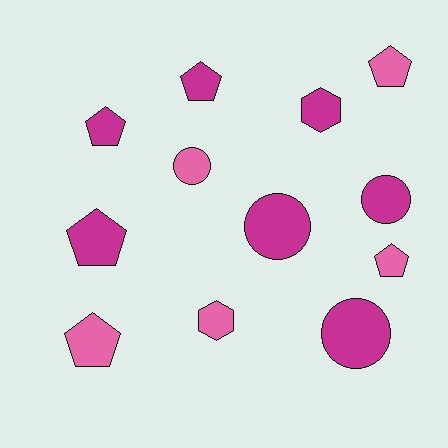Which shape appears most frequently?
Pentagon, with 6 objects.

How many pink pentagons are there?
There are 3 pink pentagons.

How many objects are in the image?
There are 12 objects.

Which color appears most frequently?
Magenta, with 7 objects.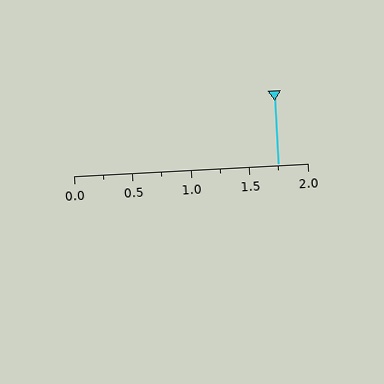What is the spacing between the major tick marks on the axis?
The major ticks are spaced 0.5 apart.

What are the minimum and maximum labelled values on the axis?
The axis runs from 0.0 to 2.0.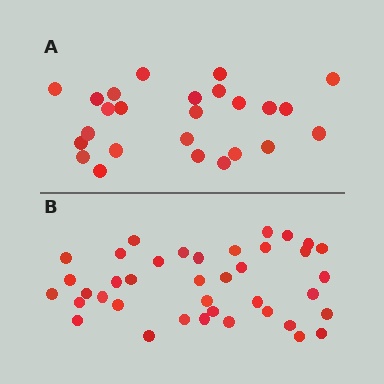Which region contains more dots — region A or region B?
Region B (the bottom region) has more dots.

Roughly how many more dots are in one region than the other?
Region B has approximately 15 more dots than region A.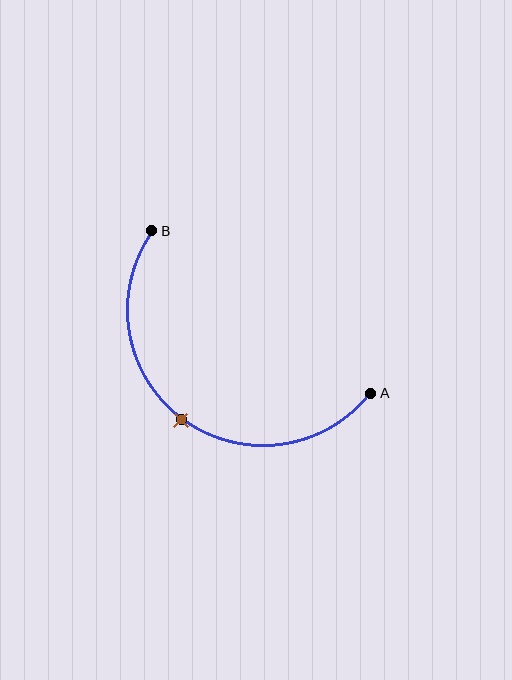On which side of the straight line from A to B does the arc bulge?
The arc bulges below and to the left of the straight line connecting A and B.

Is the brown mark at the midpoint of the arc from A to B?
Yes. The brown mark lies on the arc at equal arc-length from both A and B — it is the arc midpoint.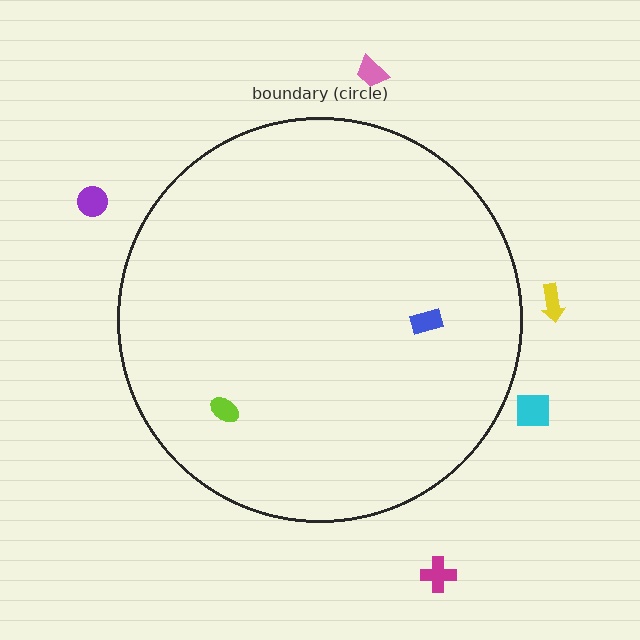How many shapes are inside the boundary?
2 inside, 5 outside.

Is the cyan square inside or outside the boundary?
Outside.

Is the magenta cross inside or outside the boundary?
Outside.